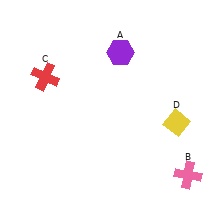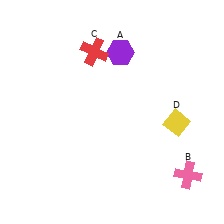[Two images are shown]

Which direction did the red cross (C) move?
The red cross (C) moved right.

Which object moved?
The red cross (C) moved right.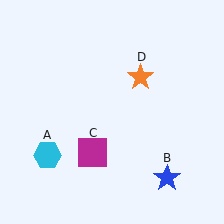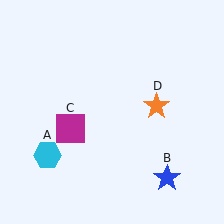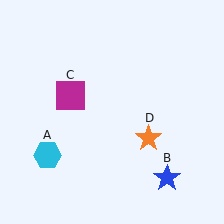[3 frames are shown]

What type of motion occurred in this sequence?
The magenta square (object C), orange star (object D) rotated clockwise around the center of the scene.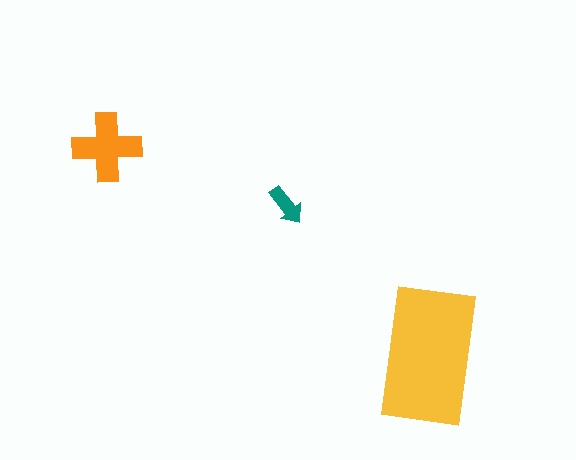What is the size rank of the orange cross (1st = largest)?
2nd.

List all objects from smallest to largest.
The teal arrow, the orange cross, the yellow rectangle.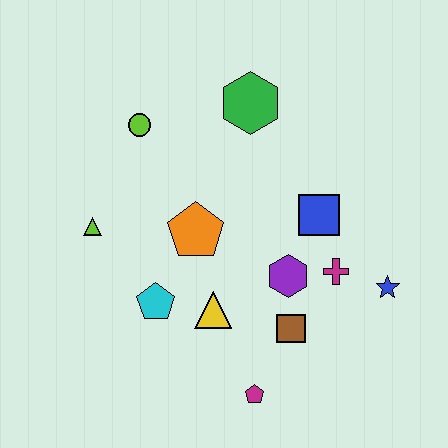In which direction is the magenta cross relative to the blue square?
The magenta cross is below the blue square.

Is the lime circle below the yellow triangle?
No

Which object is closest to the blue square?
The magenta cross is closest to the blue square.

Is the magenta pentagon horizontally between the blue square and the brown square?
No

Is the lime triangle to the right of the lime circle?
No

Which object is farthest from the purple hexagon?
The lime circle is farthest from the purple hexagon.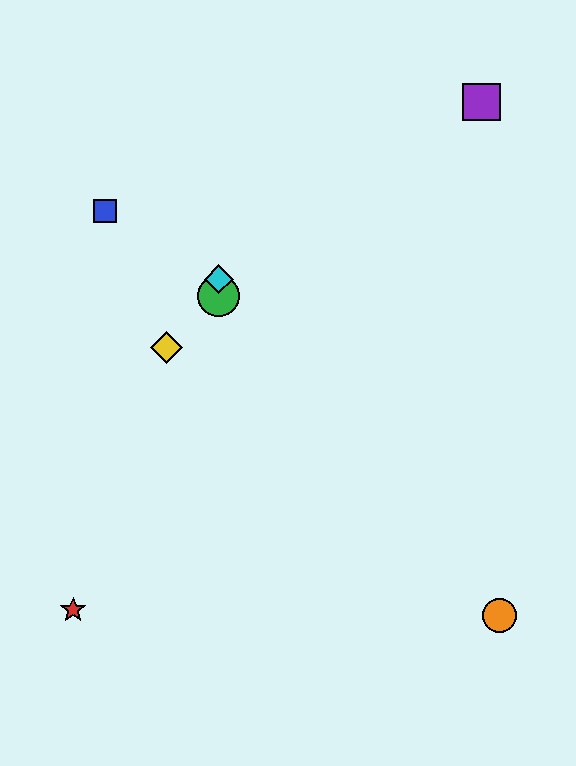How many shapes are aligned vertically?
2 shapes (the green circle, the cyan diamond) are aligned vertically.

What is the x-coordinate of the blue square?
The blue square is at x≈105.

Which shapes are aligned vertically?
The green circle, the cyan diamond are aligned vertically.